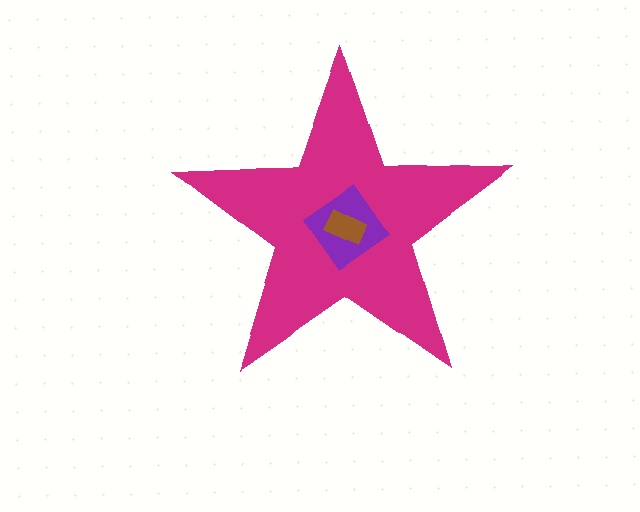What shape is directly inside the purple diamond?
The brown rectangle.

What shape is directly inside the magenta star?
The purple diamond.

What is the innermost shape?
The brown rectangle.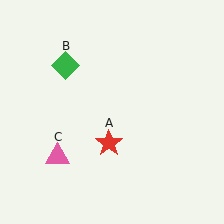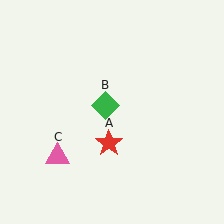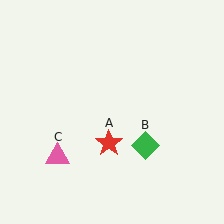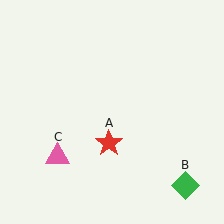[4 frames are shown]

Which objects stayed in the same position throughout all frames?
Red star (object A) and pink triangle (object C) remained stationary.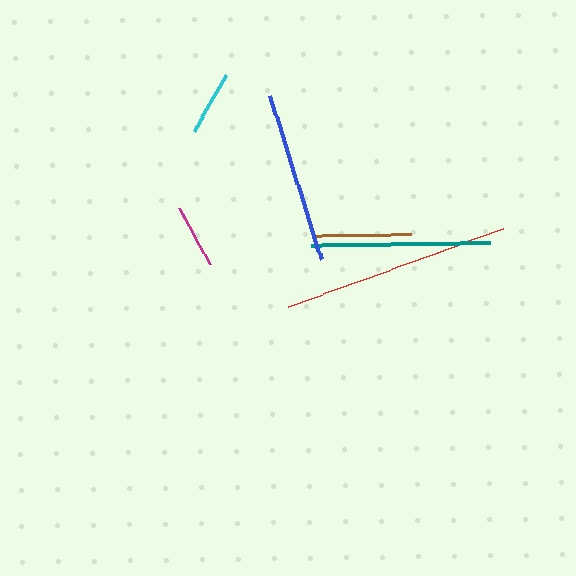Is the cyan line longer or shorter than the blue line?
The blue line is longer than the cyan line.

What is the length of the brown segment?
The brown segment is approximately 95 pixels long.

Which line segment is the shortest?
The cyan line is the shortest at approximately 65 pixels.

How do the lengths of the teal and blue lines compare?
The teal and blue lines are approximately the same length.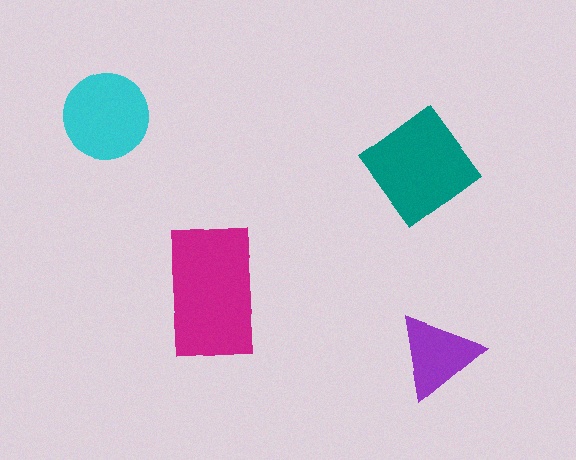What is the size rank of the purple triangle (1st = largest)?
4th.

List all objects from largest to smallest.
The magenta rectangle, the teal diamond, the cyan circle, the purple triangle.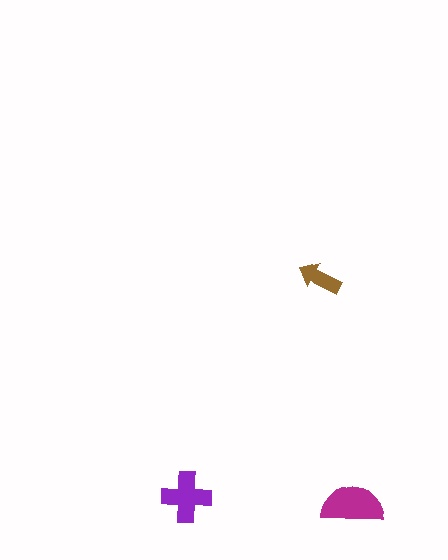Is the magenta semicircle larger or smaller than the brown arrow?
Larger.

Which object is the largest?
The magenta semicircle.